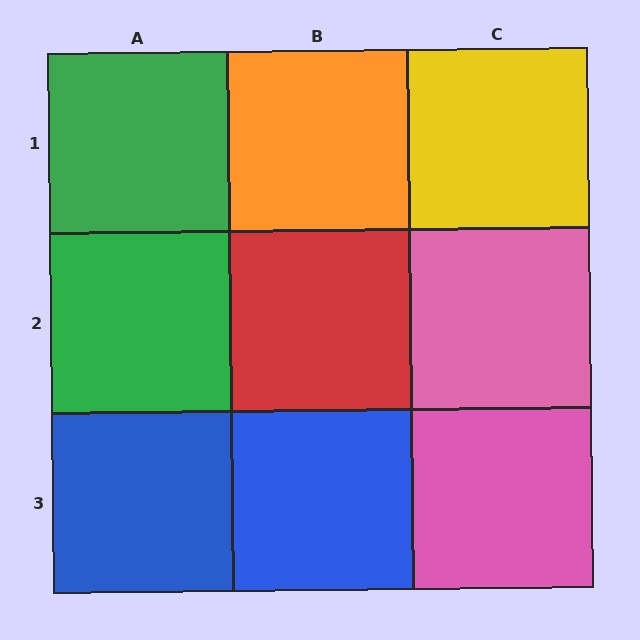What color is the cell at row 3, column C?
Pink.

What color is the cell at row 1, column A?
Green.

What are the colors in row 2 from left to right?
Green, red, pink.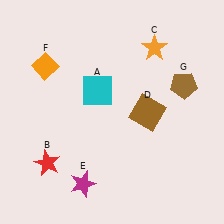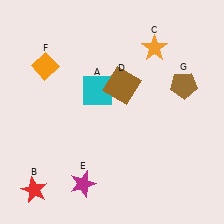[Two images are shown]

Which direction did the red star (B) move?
The red star (B) moved down.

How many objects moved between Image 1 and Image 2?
2 objects moved between the two images.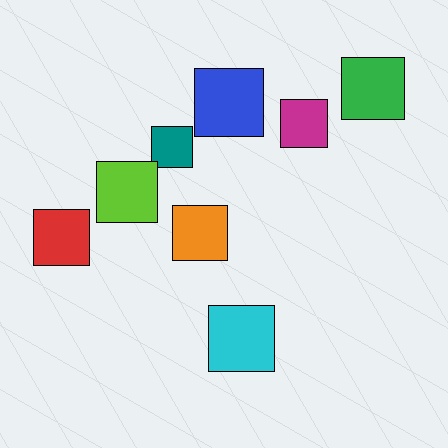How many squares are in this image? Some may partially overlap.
There are 8 squares.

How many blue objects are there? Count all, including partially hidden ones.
There is 1 blue object.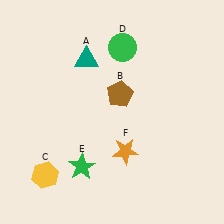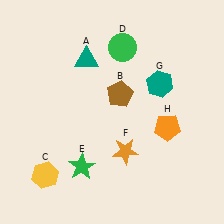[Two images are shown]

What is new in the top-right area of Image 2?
A teal hexagon (G) was added in the top-right area of Image 2.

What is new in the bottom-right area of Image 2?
An orange pentagon (H) was added in the bottom-right area of Image 2.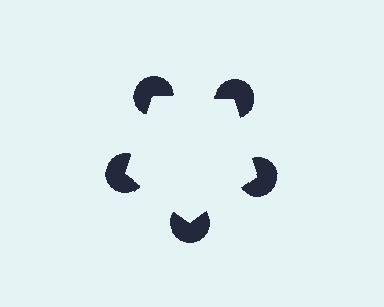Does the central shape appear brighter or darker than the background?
It typically appears slightly brighter than the background, even though no actual brightness change is drawn.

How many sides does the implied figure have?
5 sides.